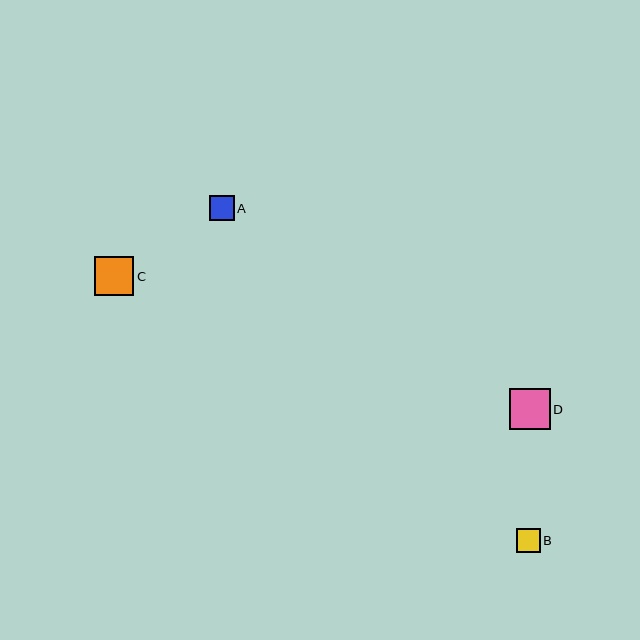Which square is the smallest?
Square B is the smallest with a size of approximately 24 pixels.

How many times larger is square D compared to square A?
Square D is approximately 1.6 times the size of square A.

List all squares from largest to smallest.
From largest to smallest: D, C, A, B.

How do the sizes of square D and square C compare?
Square D and square C are approximately the same size.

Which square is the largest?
Square D is the largest with a size of approximately 41 pixels.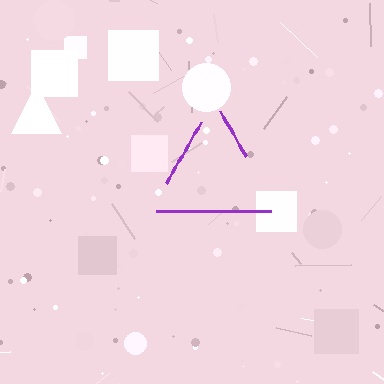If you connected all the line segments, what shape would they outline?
They would outline a triangle.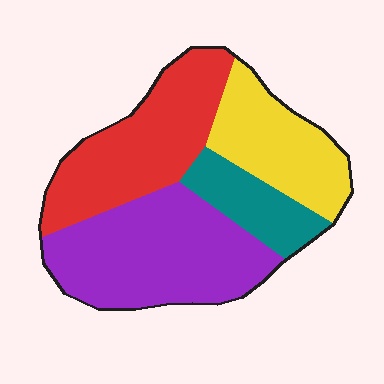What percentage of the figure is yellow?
Yellow covers around 20% of the figure.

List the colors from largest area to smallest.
From largest to smallest: purple, red, yellow, teal.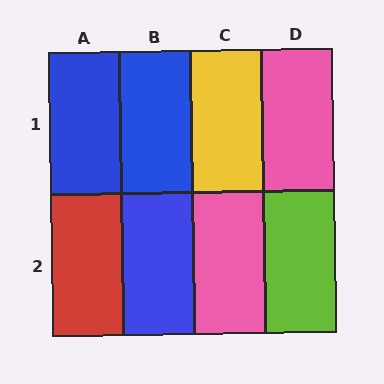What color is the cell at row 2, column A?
Red.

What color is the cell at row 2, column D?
Lime.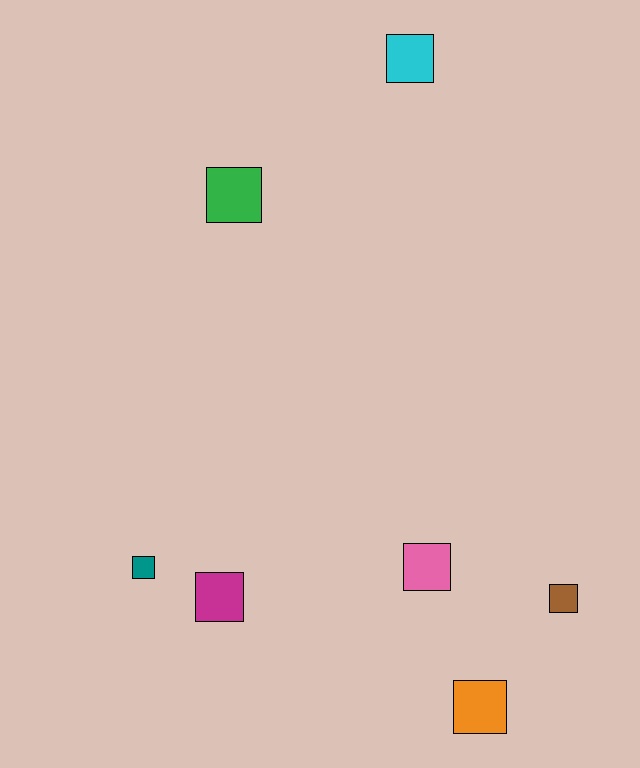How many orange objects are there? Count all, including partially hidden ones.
There is 1 orange object.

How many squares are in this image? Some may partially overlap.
There are 7 squares.